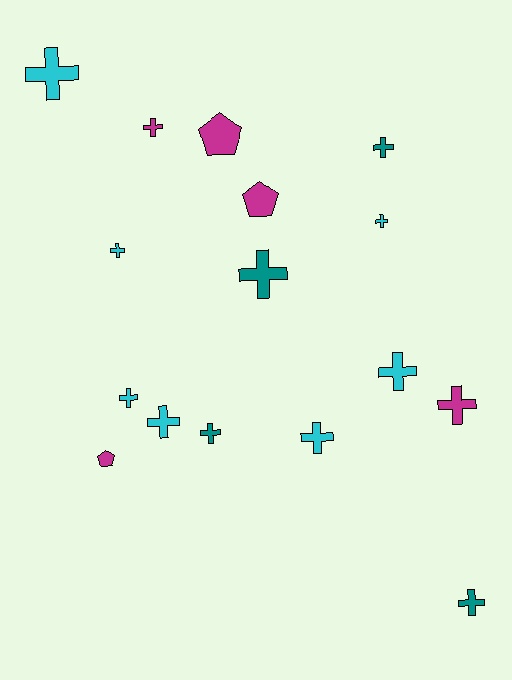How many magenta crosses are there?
There are 2 magenta crosses.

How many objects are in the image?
There are 16 objects.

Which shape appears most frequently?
Cross, with 13 objects.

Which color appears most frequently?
Cyan, with 7 objects.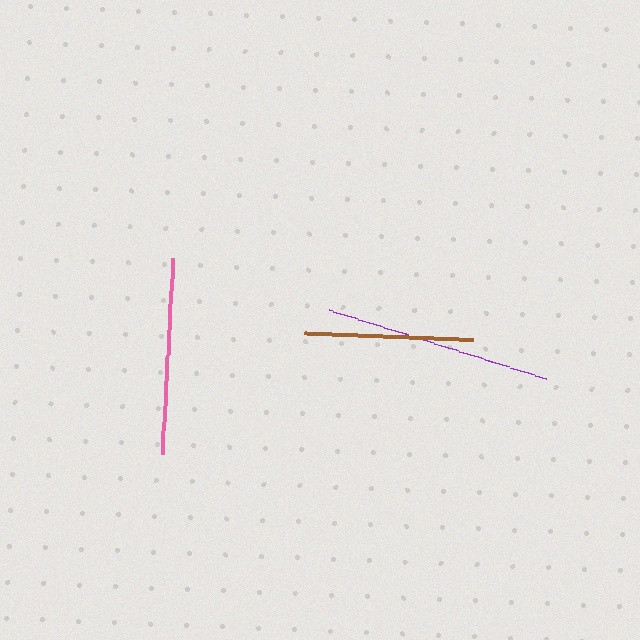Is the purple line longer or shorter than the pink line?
The purple line is longer than the pink line.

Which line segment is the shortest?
The brown line is the shortest at approximately 168 pixels.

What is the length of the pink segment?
The pink segment is approximately 195 pixels long.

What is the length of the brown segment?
The brown segment is approximately 168 pixels long.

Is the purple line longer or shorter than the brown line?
The purple line is longer than the brown line.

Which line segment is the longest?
The purple line is the longest at approximately 227 pixels.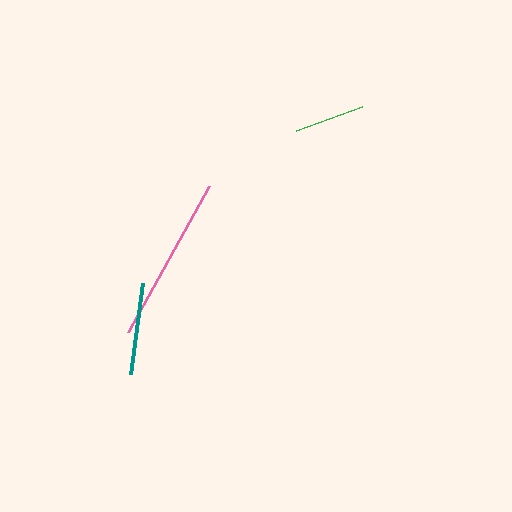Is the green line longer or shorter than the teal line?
The teal line is longer than the green line.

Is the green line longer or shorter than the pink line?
The pink line is longer than the green line.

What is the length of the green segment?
The green segment is approximately 70 pixels long.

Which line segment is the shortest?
The green line is the shortest at approximately 70 pixels.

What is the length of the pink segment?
The pink segment is approximately 167 pixels long.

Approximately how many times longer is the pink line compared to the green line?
The pink line is approximately 2.4 times the length of the green line.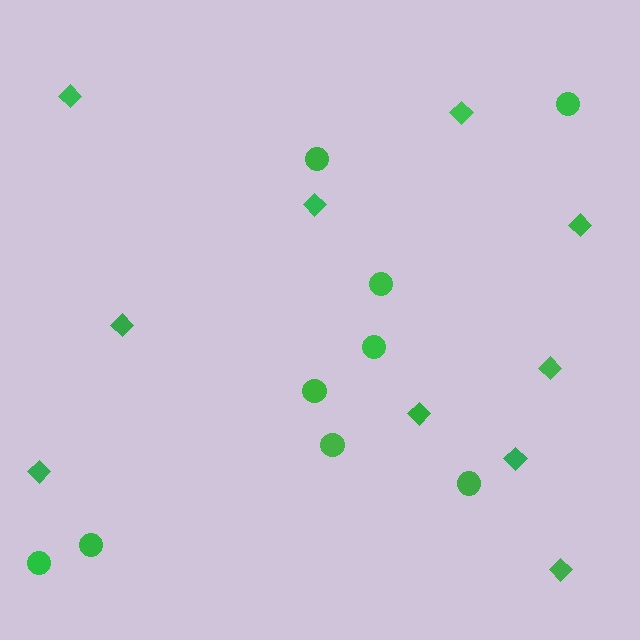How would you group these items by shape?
There are 2 groups: one group of circles (9) and one group of diamonds (10).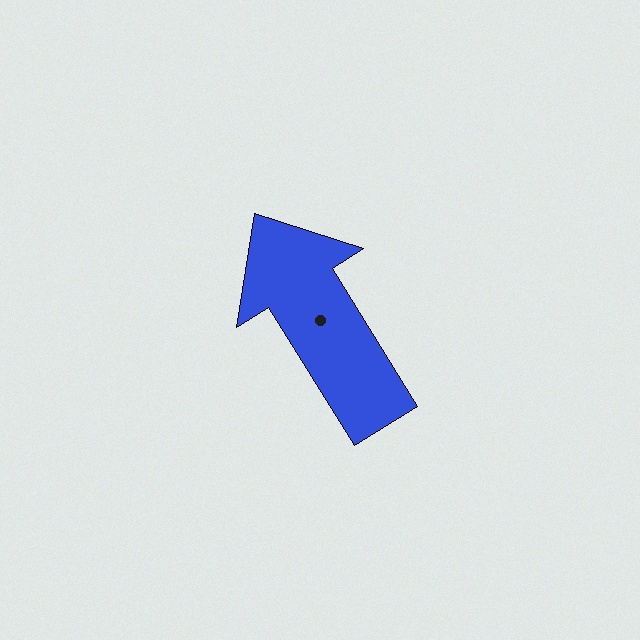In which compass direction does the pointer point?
Northwest.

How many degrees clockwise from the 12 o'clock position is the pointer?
Approximately 328 degrees.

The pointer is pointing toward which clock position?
Roughly 11 o'clock.